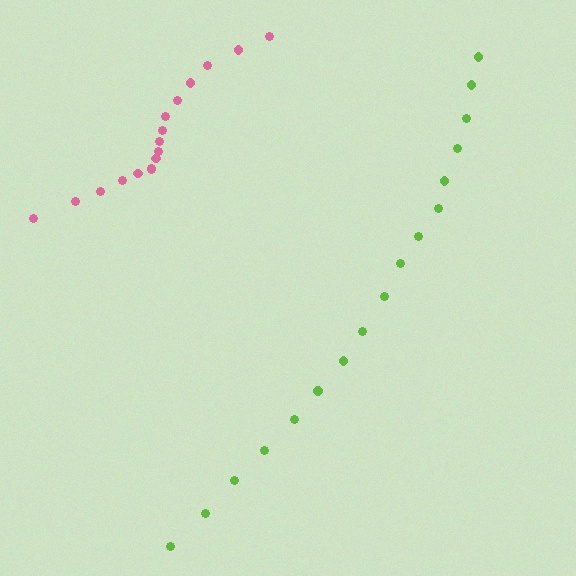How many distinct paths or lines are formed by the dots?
There are 2 distinct paths.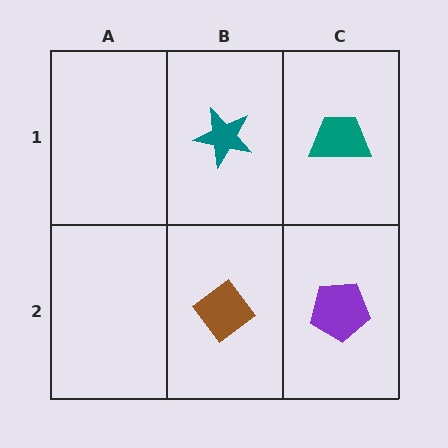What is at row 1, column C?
A teal trapezoid.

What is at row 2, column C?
A purple pentagon.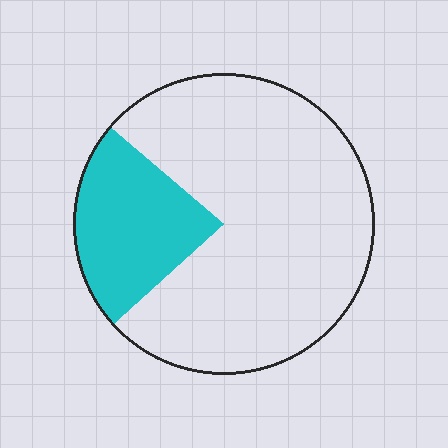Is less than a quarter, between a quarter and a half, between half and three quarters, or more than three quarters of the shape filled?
Less than a quarter.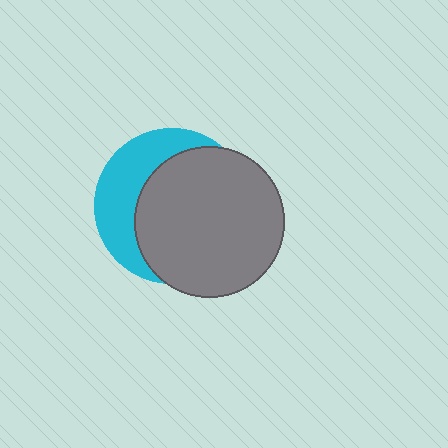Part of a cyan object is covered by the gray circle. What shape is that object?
It is a circle.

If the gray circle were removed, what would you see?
You would see the complete cyan circle.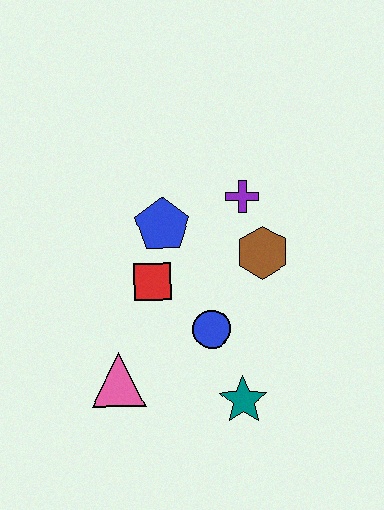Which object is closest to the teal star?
The blue circle is closest to the teal star.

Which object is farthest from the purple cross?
The pink triangle is farthest from the purple cross.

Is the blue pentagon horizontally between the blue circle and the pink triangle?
Yes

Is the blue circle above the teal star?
Yes